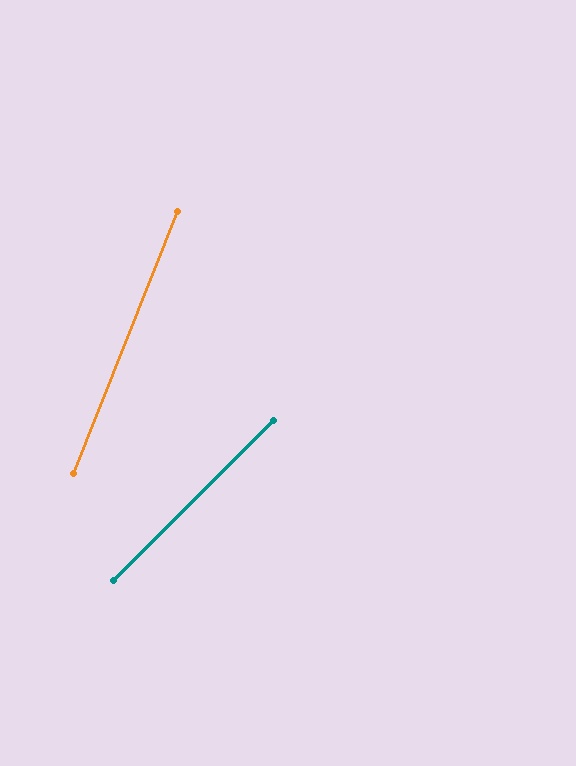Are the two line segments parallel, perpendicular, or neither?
Neither parallel nor perpendicular — they differ by about 23°.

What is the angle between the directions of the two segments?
Approximately 23 degrees.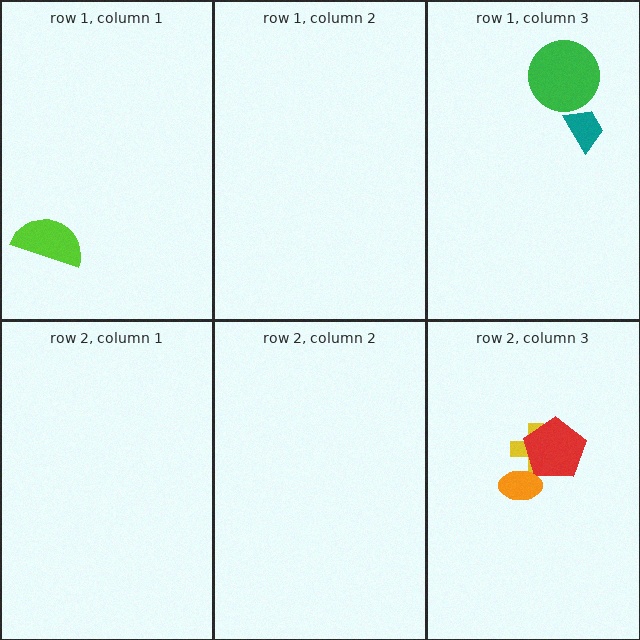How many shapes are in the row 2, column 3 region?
3.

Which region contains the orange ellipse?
The row 2, column 3 region.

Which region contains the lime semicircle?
The row 1, column 1 region.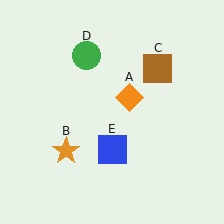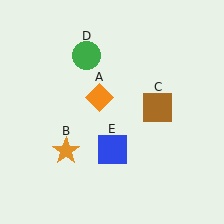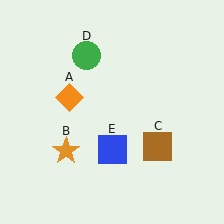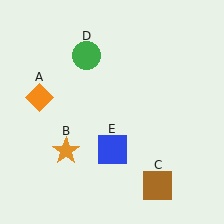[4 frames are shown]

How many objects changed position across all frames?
2 objects changed position: orange diamond (object A), brown square (object C).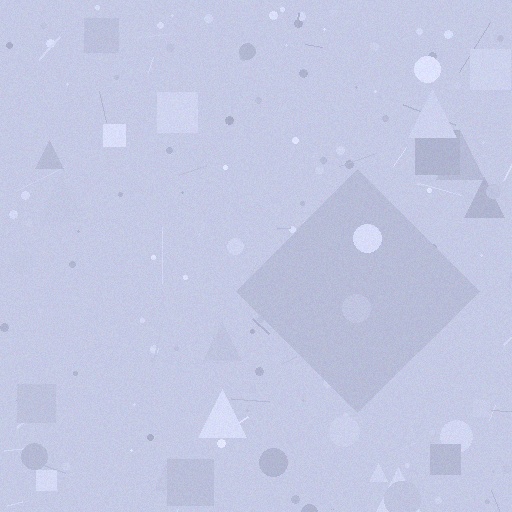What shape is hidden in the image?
A diamond is hidden in the image.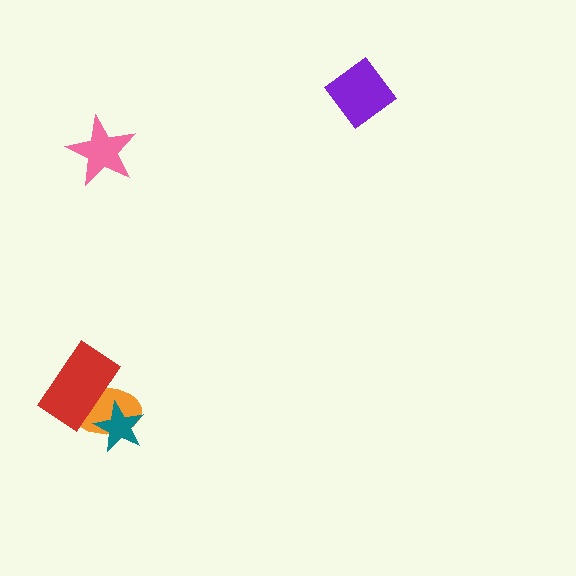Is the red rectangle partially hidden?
Yes, it is partially covered by another shape.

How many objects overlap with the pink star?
0 objects overlap with the pink star.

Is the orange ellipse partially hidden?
Yes, it is partially covered by another shape.